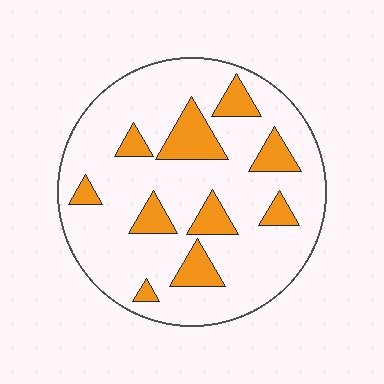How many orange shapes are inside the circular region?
10.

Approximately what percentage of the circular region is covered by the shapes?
Approximately 20%.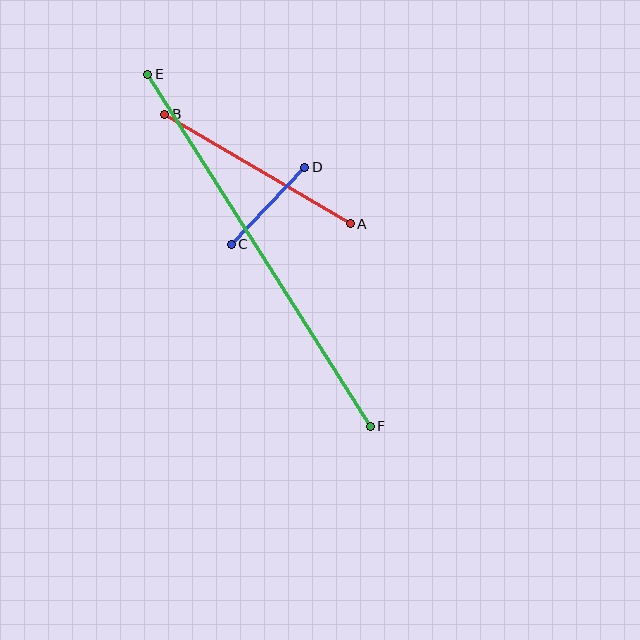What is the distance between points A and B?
The distance is approximately 216 pixels.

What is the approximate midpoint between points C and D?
The midpoint is at approximately (268, 206) pixels.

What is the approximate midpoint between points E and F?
The midpoint is at approximately (259, 250) pixels.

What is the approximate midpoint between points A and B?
The midpoint is at approximately (257, 169) pixels.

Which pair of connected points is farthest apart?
Points E and F are farthest apart.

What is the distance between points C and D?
The distance is approximately 107 pixels.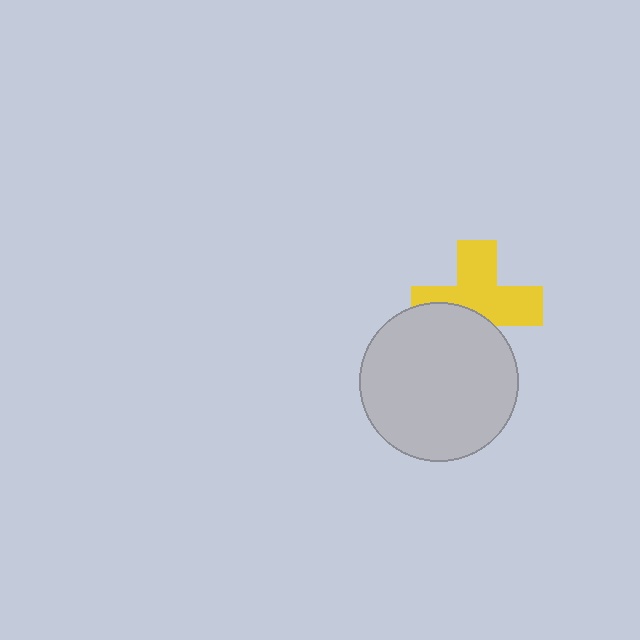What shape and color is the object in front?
The object in front is a light gray circle.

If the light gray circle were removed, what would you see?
You would see the complete yellow cross.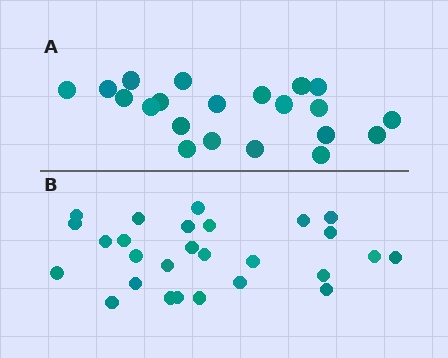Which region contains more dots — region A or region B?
Region B (the bottom region) has more dots.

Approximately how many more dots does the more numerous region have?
Region B has about 6 more dots than region A.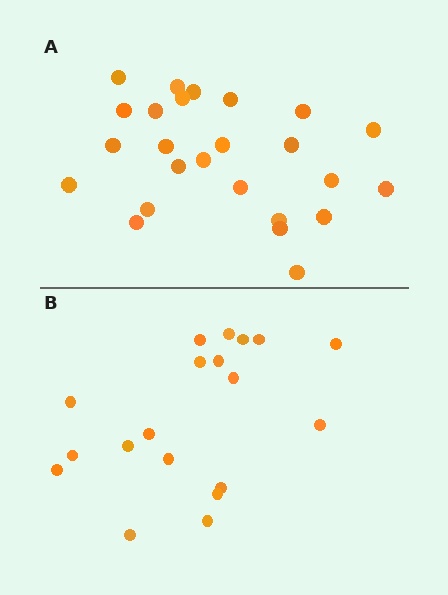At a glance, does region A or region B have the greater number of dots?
Region A (the top region) has more dots.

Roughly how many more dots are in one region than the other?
Region A has about 6 more dots than region B.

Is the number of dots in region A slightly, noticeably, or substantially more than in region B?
Region A has noticeably more, but not dramatically so. The ratio is roughly 1.3 to 1.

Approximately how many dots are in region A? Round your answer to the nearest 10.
About 20 dots. (The exact count is 25, which rounds to 20.)